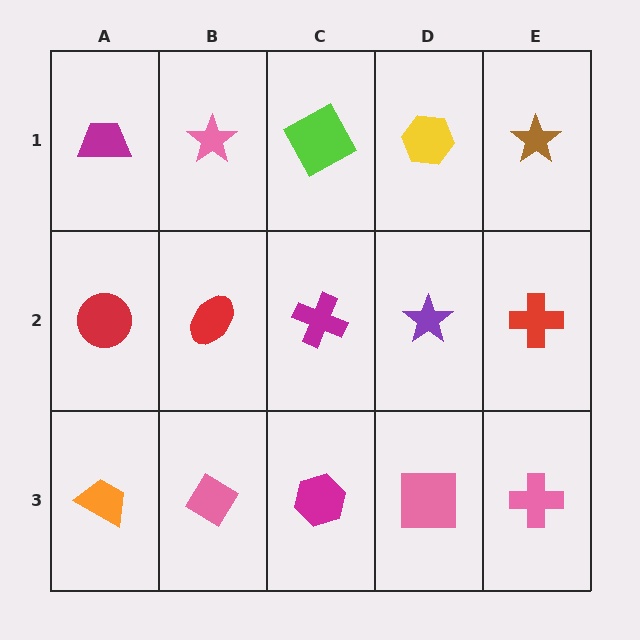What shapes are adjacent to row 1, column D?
A purple star (row 2, column D), a lime square (row 1, column C), a brown star (row 1, column E).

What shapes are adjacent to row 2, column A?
A magenta trapezoid (row 1, column A), an orange trapezoid (row 3, column A), a red ellipse (row 2, column B).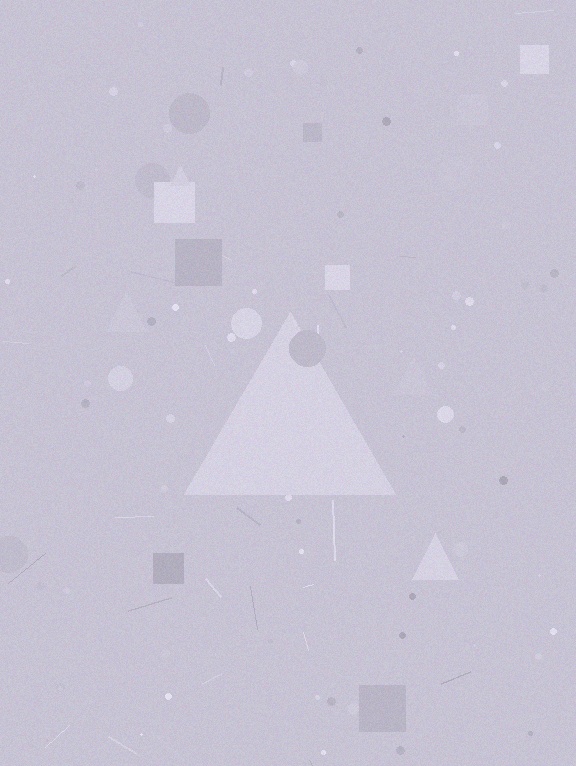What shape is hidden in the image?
A triangle is hidden in the image.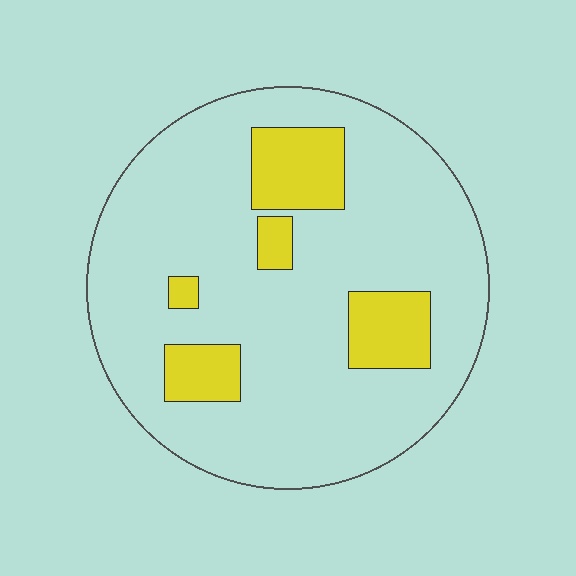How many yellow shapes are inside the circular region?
5.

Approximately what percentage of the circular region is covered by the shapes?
Approximately 15%.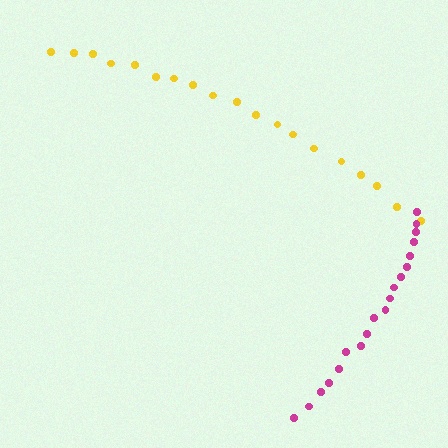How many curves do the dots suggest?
There are 2 distinct paths.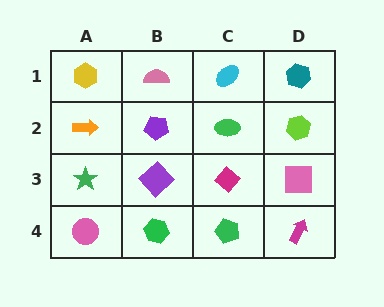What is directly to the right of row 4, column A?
A green hexagon.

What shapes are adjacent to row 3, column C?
A green ellipse (row 2, column C), a green pentagon (row 4, column C), a purple diamond (row 3, column B), a pink square (row 3, column D).